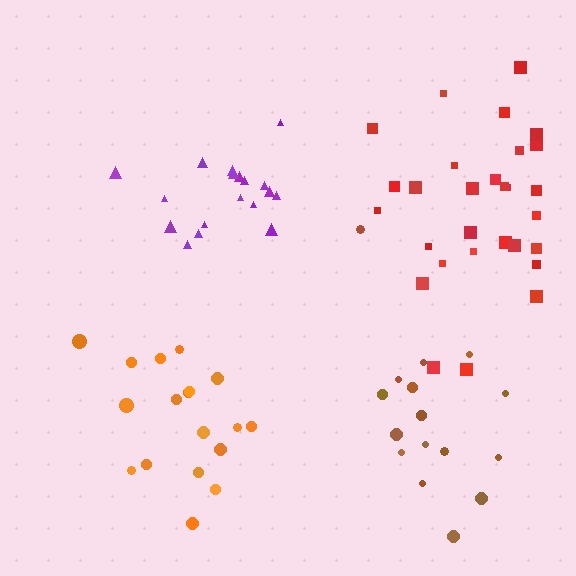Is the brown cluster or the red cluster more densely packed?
Red.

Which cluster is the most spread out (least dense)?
Brown.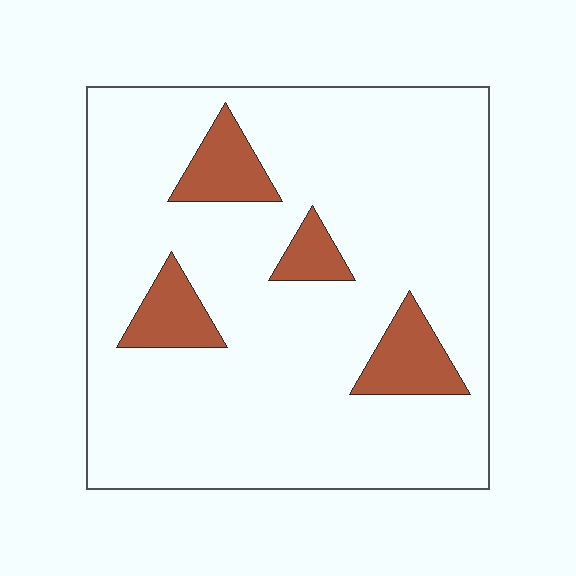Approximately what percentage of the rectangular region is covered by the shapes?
Approximately 15%.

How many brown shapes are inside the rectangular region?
4.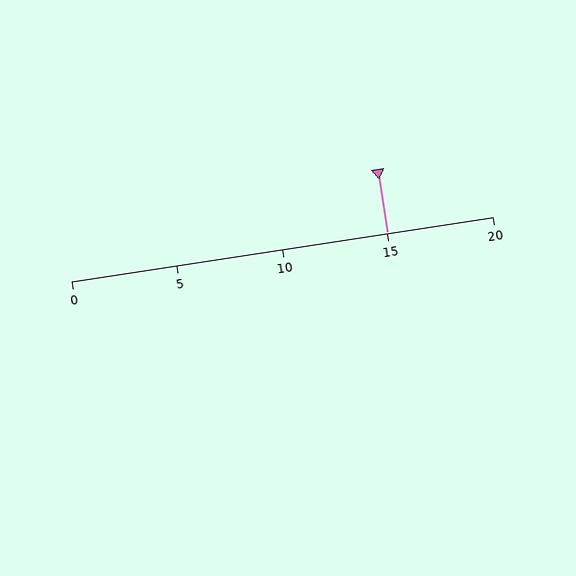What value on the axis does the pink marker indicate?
The marker indicates approximately 15.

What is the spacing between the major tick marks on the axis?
The major ticks are spaced 5 apart.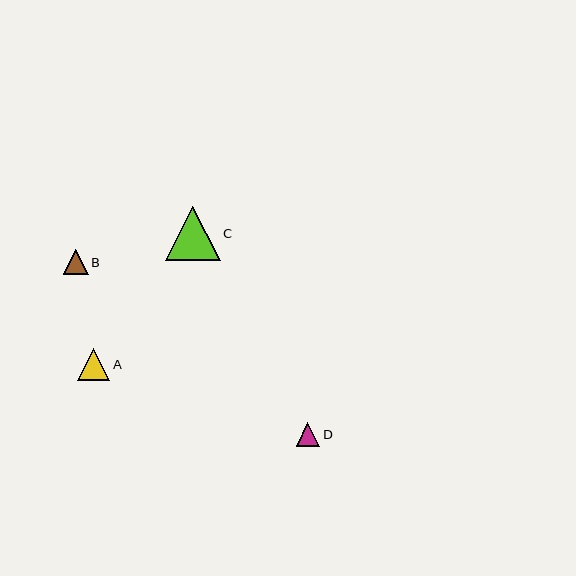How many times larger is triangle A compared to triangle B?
Triangle A is approximately 1.3 times the size of triangle B.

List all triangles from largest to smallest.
From largest to smallest: C, A, B, D.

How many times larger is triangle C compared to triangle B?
Triangle C is approximately 2.2 times the size of triangle B.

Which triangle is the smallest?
Triangle D is the smallest with a size of approximately 23 pixels.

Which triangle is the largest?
Triangle C is the largest with a size of approximately 54 pixels.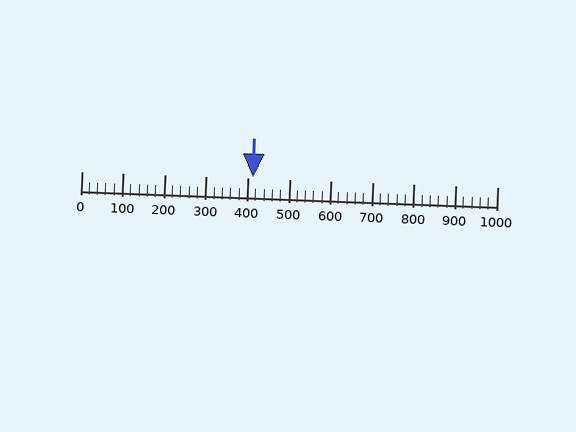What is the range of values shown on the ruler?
The ruler shows values from 0 to 1000.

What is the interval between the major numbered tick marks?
The major tick marks are spaced 100 units apart.